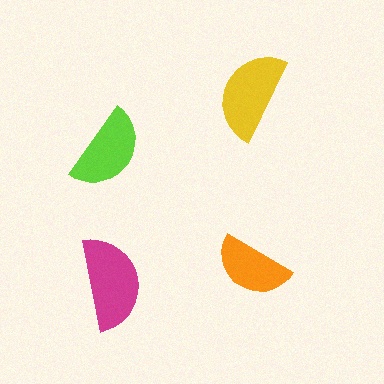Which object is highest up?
The yellow semicircle is topmost.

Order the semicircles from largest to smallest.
the magenta one, the yellow one, the lime one, the orange one.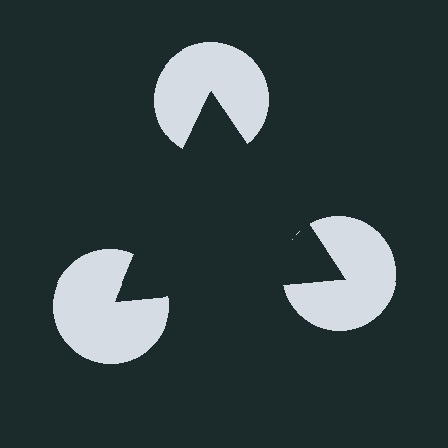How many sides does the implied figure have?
3 sides.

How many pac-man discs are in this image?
There are 3 — one at each vertex of the illusory triangle.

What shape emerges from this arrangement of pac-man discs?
An illusory triangle — its edges are inferred from the aligned wedge cuts in the pac-man discs, not physically drawn.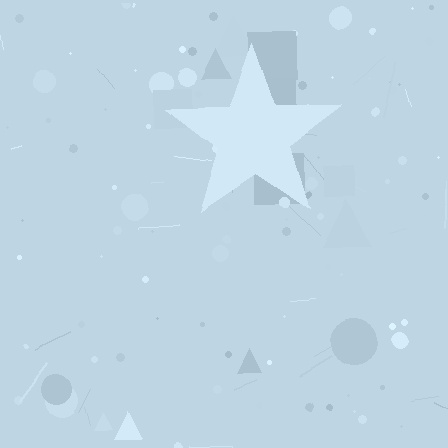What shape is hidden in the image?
A star is hidden in the image.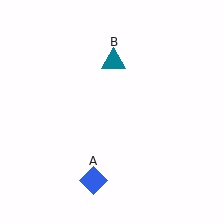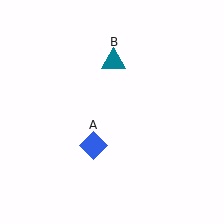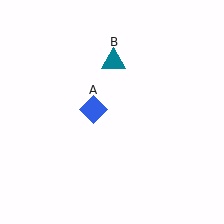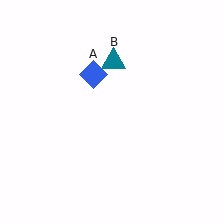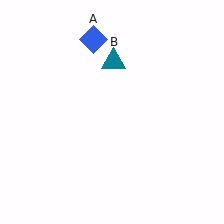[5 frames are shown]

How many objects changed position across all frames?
1 object changed position: blue diamond (object A).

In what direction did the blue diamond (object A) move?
The blue diamond (object A) moved up.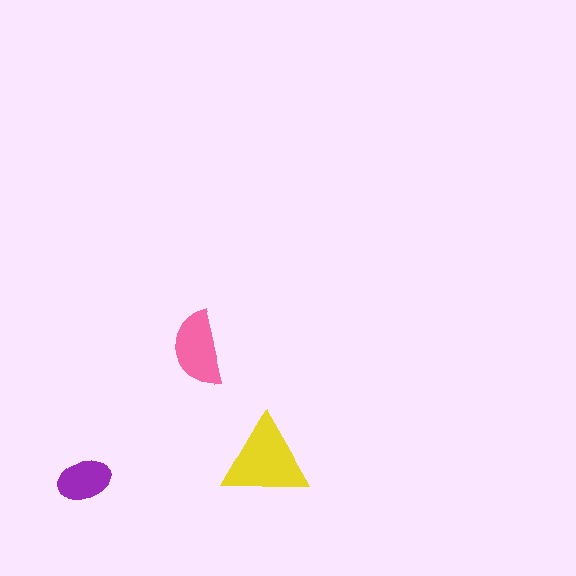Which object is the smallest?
The purple ellipse.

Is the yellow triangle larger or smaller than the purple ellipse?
Larger.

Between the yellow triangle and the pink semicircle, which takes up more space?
The yellow triangle.